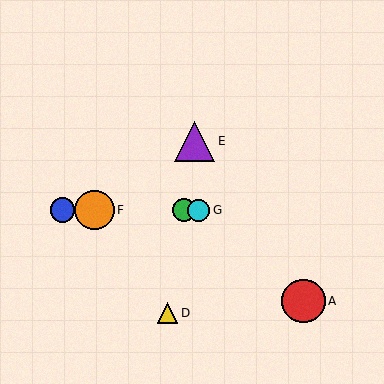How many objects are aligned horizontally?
4 objects (B, C, F, G) are aligned horizontally.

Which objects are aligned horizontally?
Objects B, C, F, G are aligned horizontally.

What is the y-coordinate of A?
Object A is at y≈301.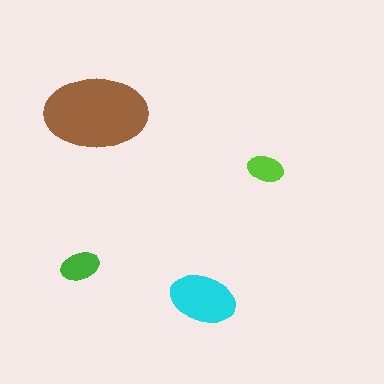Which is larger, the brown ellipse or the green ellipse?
The brown one.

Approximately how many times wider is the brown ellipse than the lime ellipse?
About 3 times wider.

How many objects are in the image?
There are 4 objects in the image.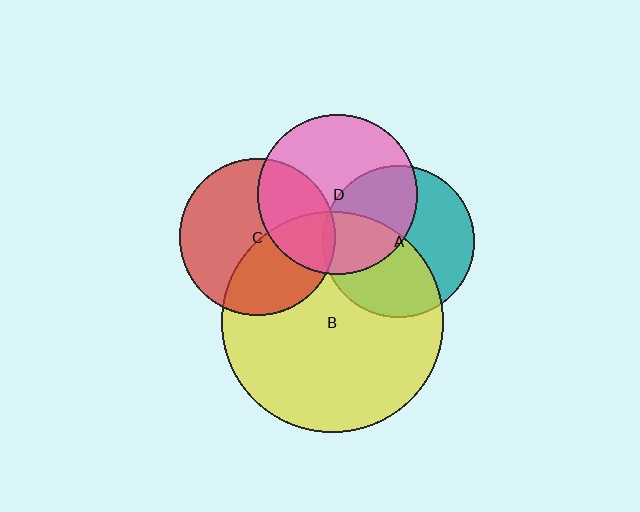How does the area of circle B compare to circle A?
Approximately 2.1 times.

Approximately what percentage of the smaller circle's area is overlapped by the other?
Approximately 5%.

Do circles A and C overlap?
Yes.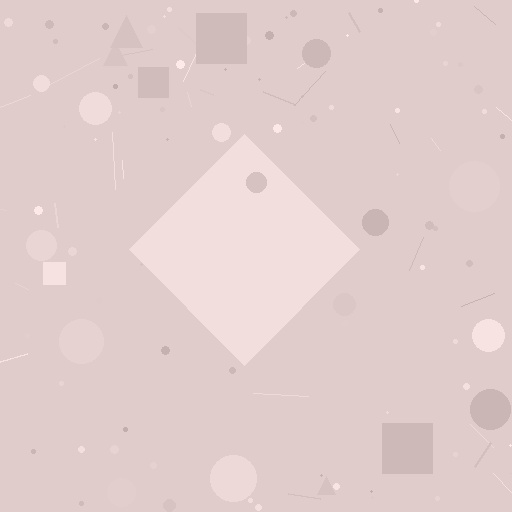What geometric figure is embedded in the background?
A diamond is embedded in the background.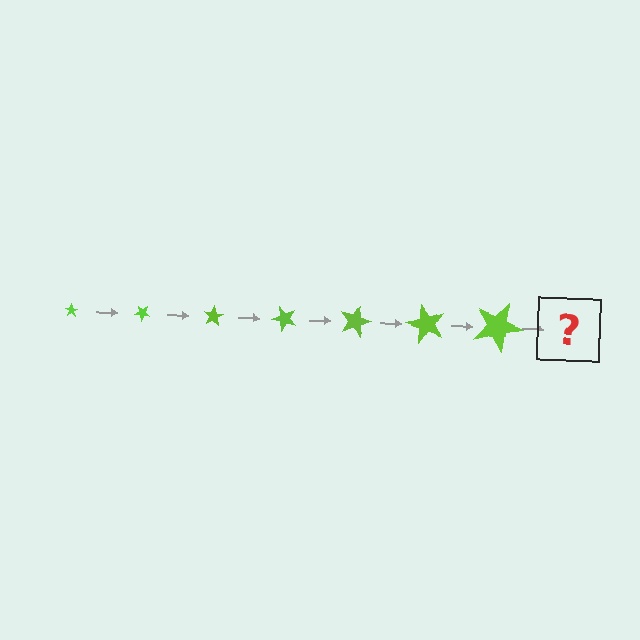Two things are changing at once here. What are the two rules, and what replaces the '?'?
The two rules are that the star grows larger each step and it rotates 40 degrees each step. The '?' should be a star, larger than the previous one and rotated 280 degrees from the start.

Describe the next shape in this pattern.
It should be a star, larger than the previous one and rotated 280 degrees from the start.